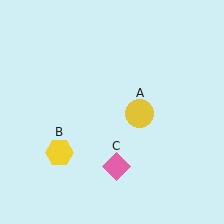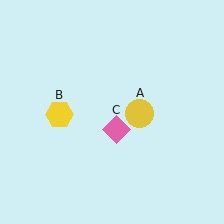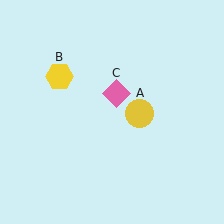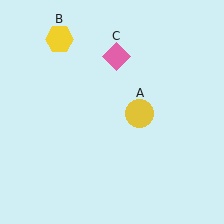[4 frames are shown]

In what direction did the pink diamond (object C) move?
The pink diamond (object C) moved up.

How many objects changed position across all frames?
2 objects changed position: yellow hexagon (object B), pink diamond (object C).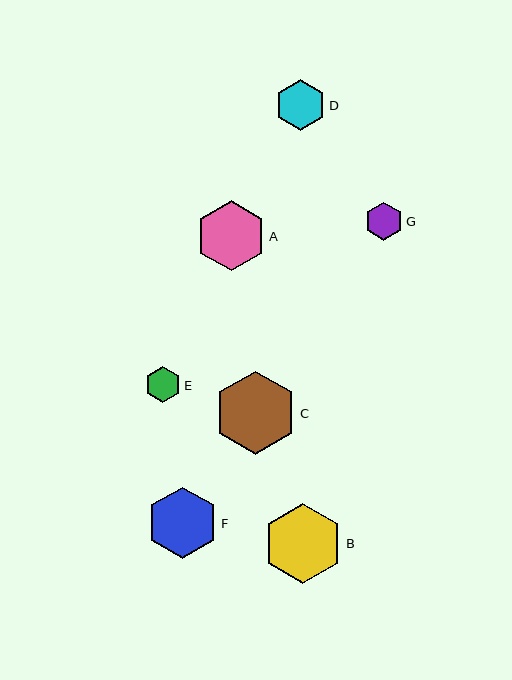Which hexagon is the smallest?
Hexagon E is the smallest with a size of approximately 36 pixels.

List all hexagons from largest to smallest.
From largest to smallest: C, B, F, A, D, G, E.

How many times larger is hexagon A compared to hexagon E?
Hexagon A is approximately 1.9 times the size of hexagon E.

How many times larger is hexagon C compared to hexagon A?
Hexagon C is approximately 1.2 times the size of hexagon A.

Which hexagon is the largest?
Hexagon C is the largest with a size of approximately 83 pixels.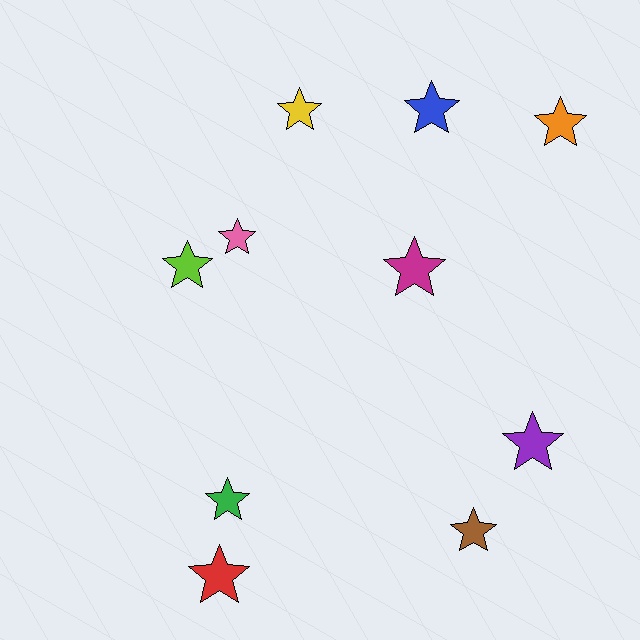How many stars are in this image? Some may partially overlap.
There are 10 stars.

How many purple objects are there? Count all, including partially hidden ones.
There is 1 purple object.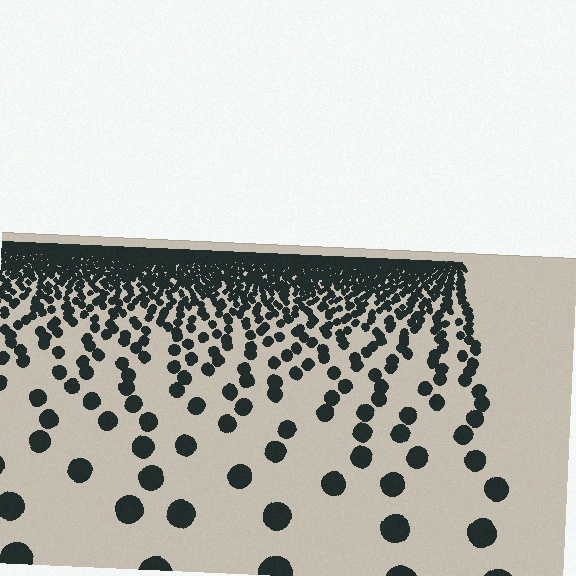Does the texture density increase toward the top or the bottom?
Density increases toward the top.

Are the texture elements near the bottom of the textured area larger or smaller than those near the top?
Larger. Near the bottom, elements are closer to the viewer and appear at a bigger on-screen size.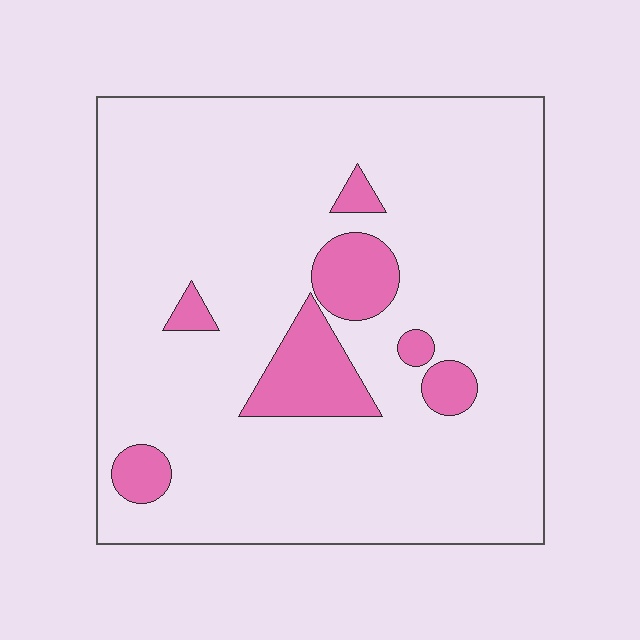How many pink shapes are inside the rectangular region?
7.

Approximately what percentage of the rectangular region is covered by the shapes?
Approximately 10%.